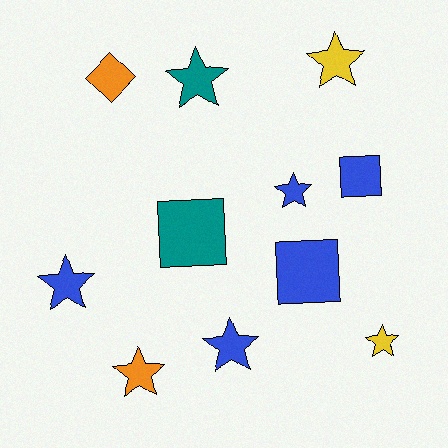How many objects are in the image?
There are 11 objects.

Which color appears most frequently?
Blue, with 5 objects.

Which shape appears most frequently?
Star, with 7 objects.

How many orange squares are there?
There are no orange squares.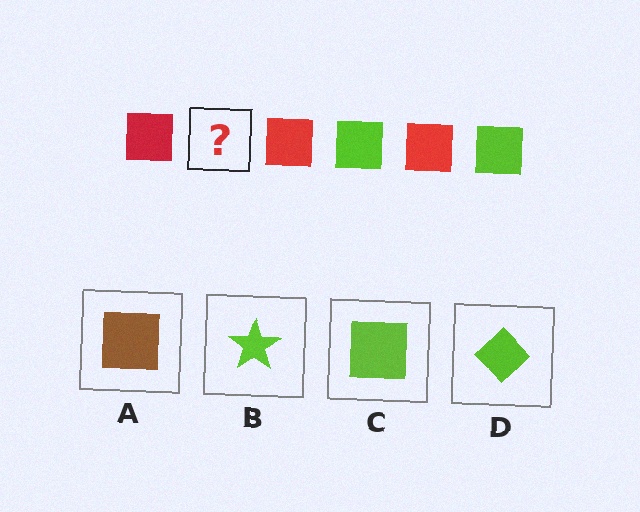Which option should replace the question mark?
Option C.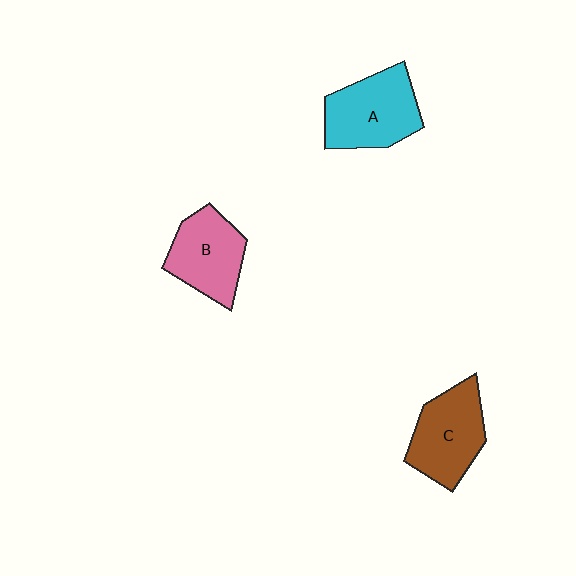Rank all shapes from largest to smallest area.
From largest to smallest: A (cyan), C (brown), B (pink).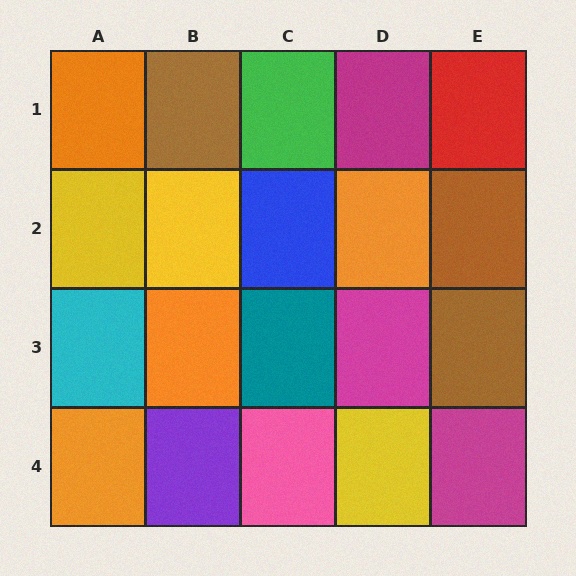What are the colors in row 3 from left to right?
Cyan, orange, teal, magenta, brown.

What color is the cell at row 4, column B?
Purple.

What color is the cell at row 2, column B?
Yellow.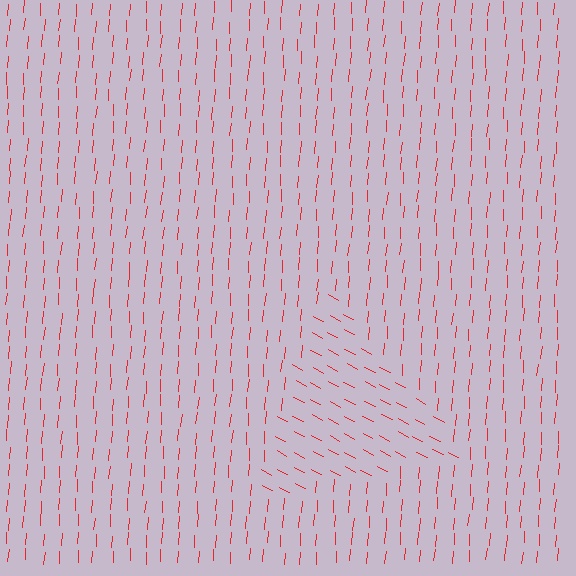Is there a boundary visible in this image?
Yes, there is a texture boundary formed by a change in line orientation.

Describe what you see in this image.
The image is filled with small red line segments. A triangle region in the image has lines oriented differently from the surrounding lines, creating a visible texture boundary.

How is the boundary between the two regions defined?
The boundary is defined purely by a change in line orientation (approximately 65 degrees difference). All lines are the same color and thickness.